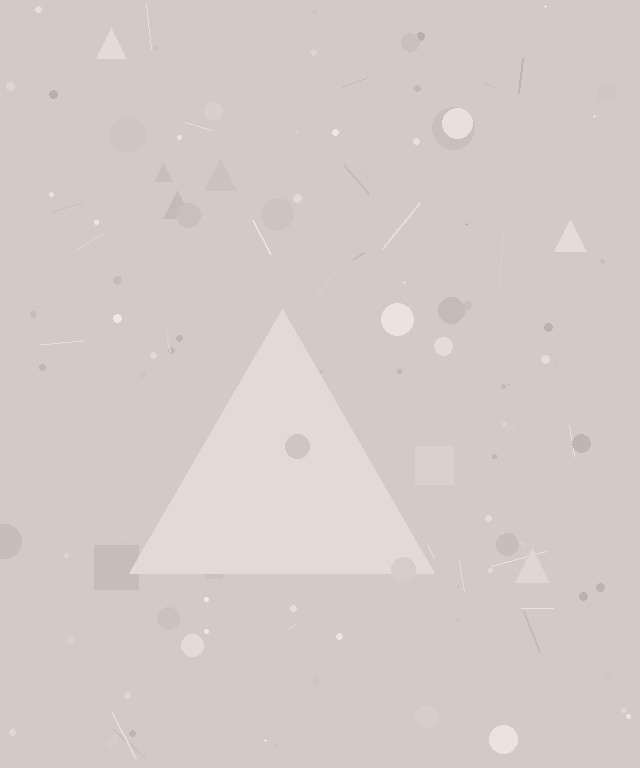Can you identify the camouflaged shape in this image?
The camouflaged shape is a triangle.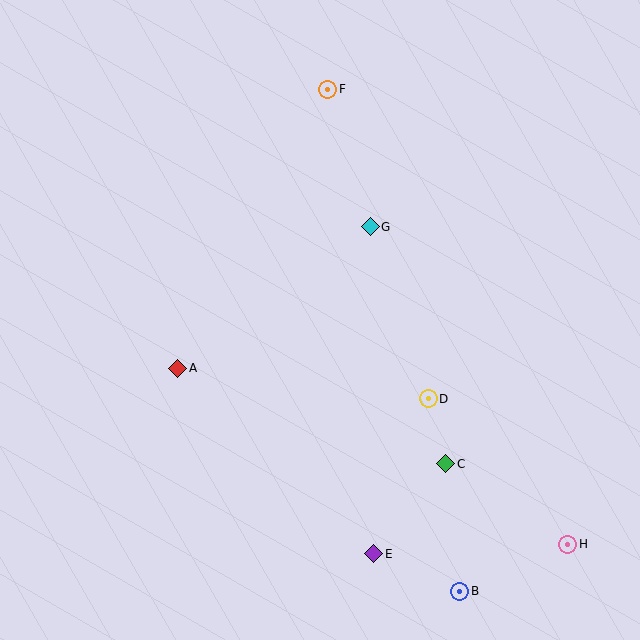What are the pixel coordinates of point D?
Point D is at (428, 399).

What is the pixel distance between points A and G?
The distance between A and G is 238 pixels.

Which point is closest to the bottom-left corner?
Point A is closest to the bottom-left corner.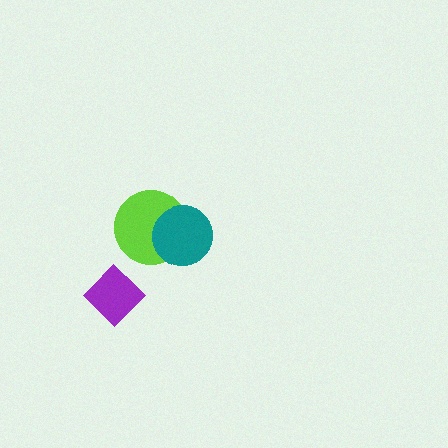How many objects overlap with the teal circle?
1 object overlaps with the teal circle.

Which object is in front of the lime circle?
The teal circle is in front of the lime circle.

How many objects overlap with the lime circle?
1 object overlaps with the lime circle.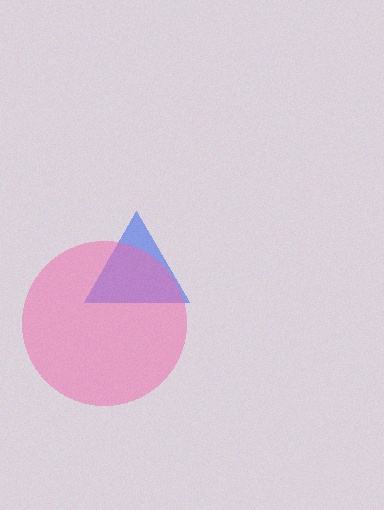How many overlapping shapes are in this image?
There are 2 overlapping shapes in the image.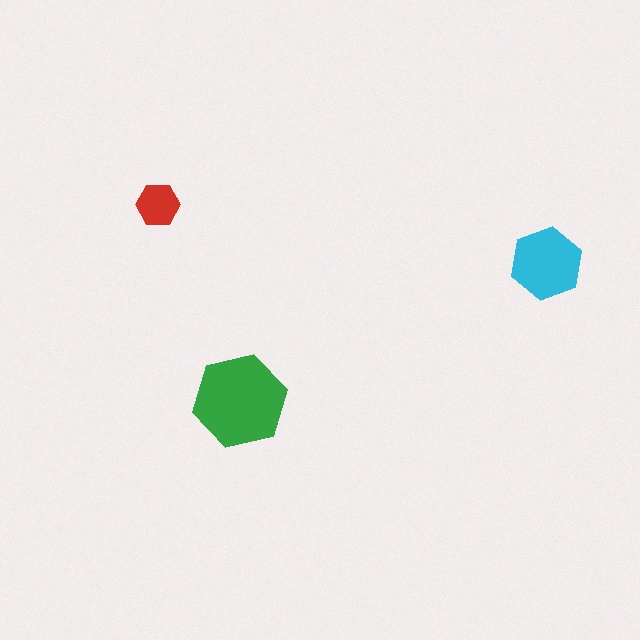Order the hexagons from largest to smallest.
the green one, the cyan one, the red one.